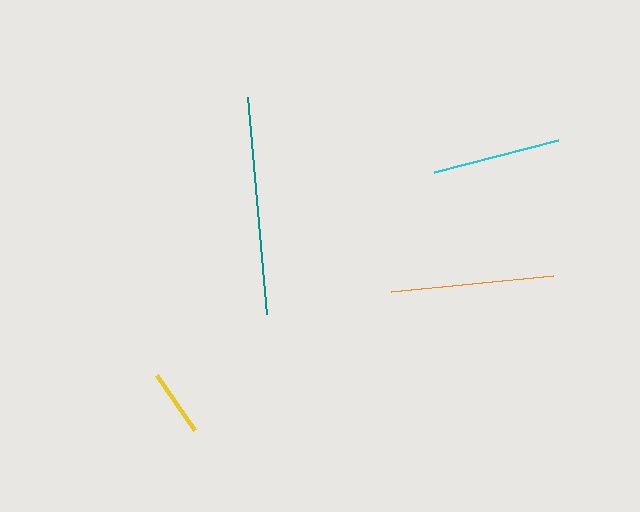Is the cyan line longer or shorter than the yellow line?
The cyan line is longer than the yellow line.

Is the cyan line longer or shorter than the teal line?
The teal line is longer than the cyan line.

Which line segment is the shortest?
The yellow line is the shortest at approximately 67 pixels.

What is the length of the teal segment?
The teal segment is approximately 218 pixels long.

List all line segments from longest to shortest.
From longest to shortest: teal, orange, cyan, yellow.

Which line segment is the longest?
The teal line is the longest at approximately 218 pixels.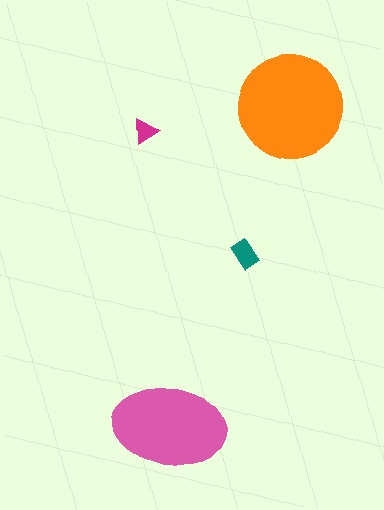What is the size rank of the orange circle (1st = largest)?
1st.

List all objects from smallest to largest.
The magenta triangle, the teal rectangle, the pink ellipse, the orange circle.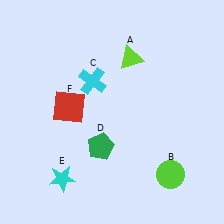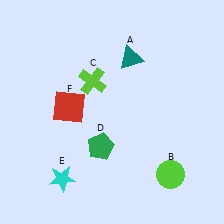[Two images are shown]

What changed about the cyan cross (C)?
In Image 1, C is cyan. In Image 2, it changed to lime.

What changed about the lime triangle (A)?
In Image 1, A is lime. In Image 2, it changed to teal.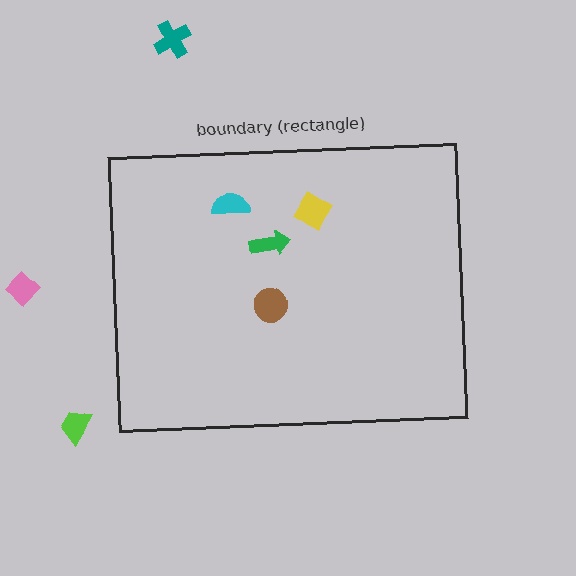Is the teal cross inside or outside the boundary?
Outside.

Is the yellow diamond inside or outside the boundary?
Inside.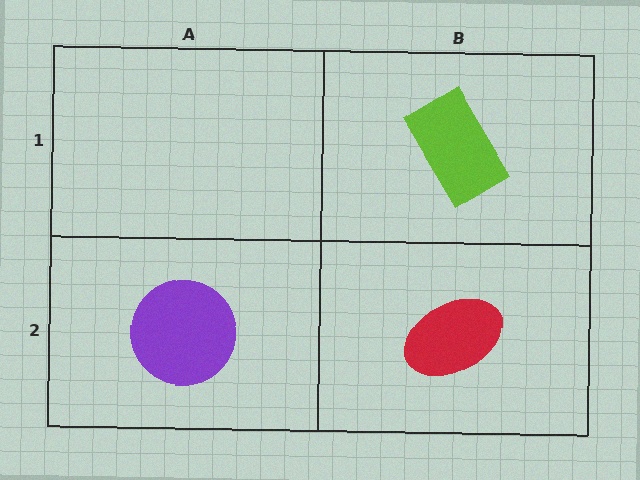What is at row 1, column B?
A lime rectangle.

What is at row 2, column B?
A red ellipse.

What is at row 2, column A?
A purple circle.